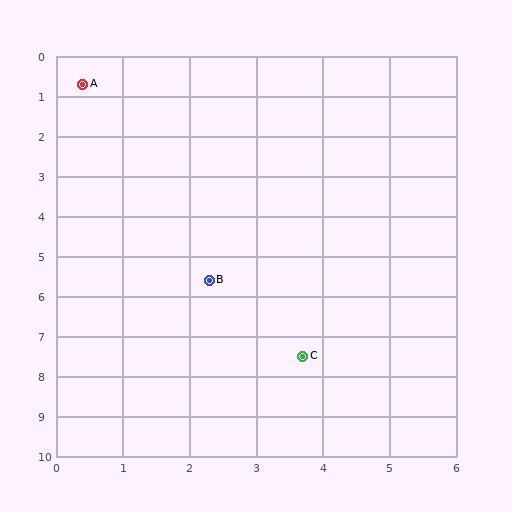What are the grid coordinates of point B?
Point B is at approximately (2.3, 5.6).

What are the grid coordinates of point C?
Point C is at approximately (3.7, 7.5).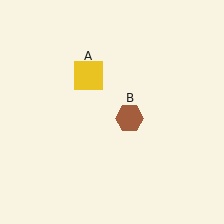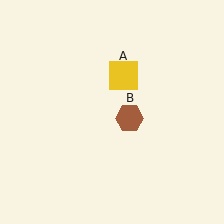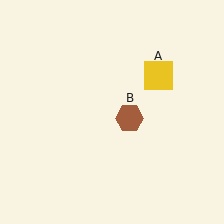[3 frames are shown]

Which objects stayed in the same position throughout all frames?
Brown hexagon (object B) remained stationary.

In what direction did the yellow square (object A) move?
The yellow square (object A) moved right.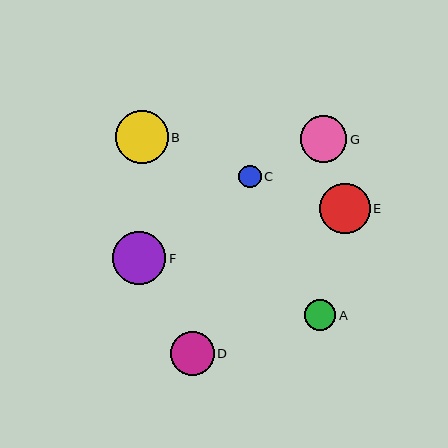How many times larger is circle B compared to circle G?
Circle B is approximately 1.1 times the size of circle G.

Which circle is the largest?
Circle F is the largest with a size of approximately 53 pixels.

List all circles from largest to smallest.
From largest to smallest: F, B, E, G, D, A, C.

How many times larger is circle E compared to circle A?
Circle E is approximately 1.6 times the size of circle A.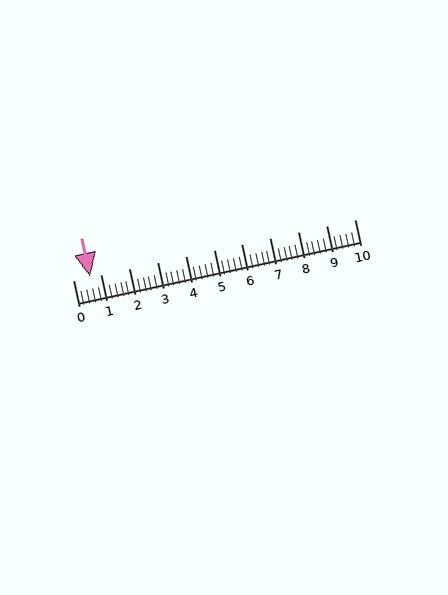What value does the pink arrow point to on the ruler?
The pink arrow points to approximately 0.6.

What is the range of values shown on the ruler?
The ruler shows values from 0 to 10.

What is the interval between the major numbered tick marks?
The major tick marks are spaced 1 units apart.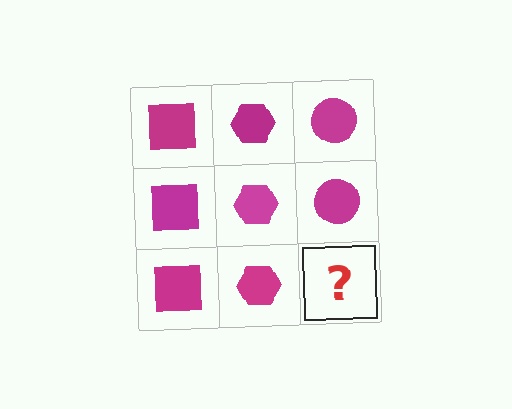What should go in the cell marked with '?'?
The missing cell should contain a magenta circle.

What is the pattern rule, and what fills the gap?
The rule is that each column has a consistent shape. The gap should be filled with a magenta circle.